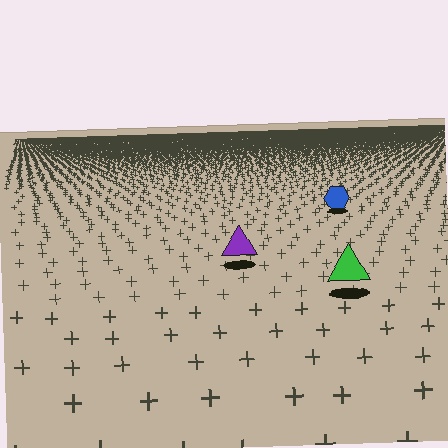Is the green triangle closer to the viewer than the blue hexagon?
Yes. The green triangle is closer — you can tell from the texture gradient: the ground texture is coarser near it.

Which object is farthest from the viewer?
The blue hexagon is farthest from the viewer. It appears smaller and the ground texture around it is denser.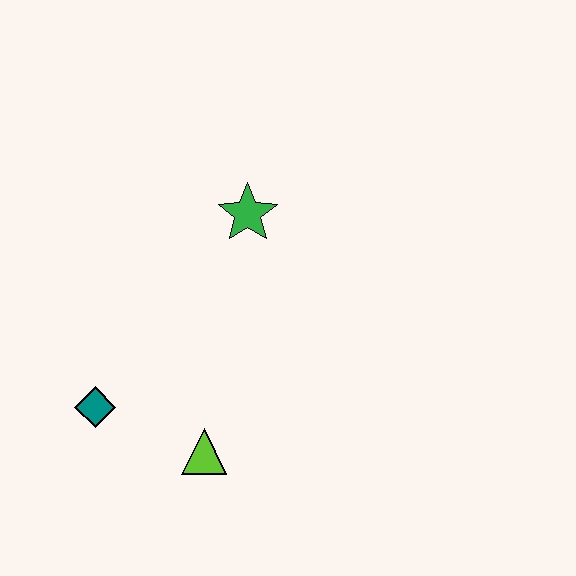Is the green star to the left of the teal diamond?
No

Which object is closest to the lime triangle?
The teal diamond is closest to the lime triangle.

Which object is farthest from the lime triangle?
The green star is farthest from the lime triangle.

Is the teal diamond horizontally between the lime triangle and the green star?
No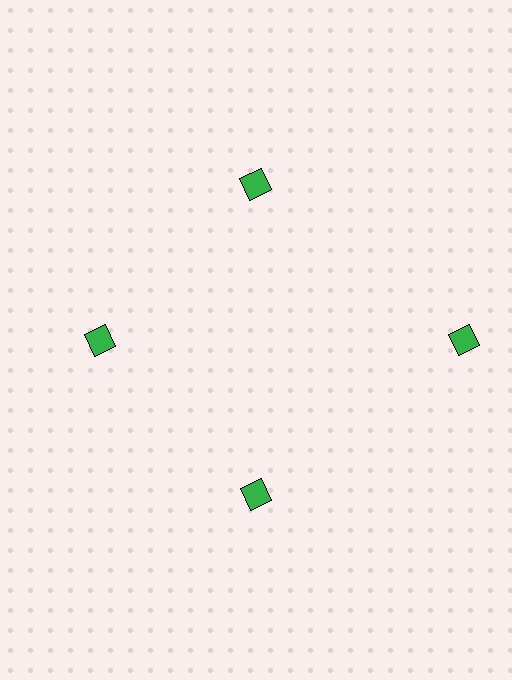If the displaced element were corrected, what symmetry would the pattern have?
It would have 4-fold rotational symmetry — the pattern would map onto itself every 90 degrees.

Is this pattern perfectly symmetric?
No. The 4 green diamonds are arranged in a ring, but one element near the 3 o'clock position is pushed outward from the center, breaking the 4-fold rotational symmetry.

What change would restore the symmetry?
The symmetry would be restored by moving it inward, back onto the ring so that all 4 diamonds sit at equal angles and equal distance from the center.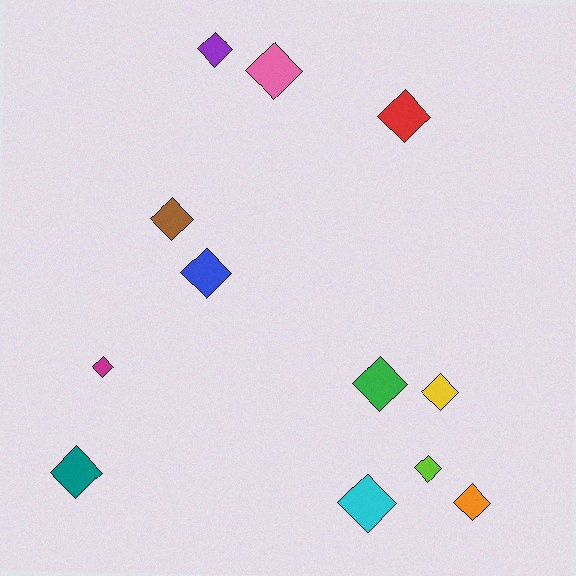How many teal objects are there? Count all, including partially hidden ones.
There is 1 teal object.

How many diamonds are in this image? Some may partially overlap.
There are 12 diamonds.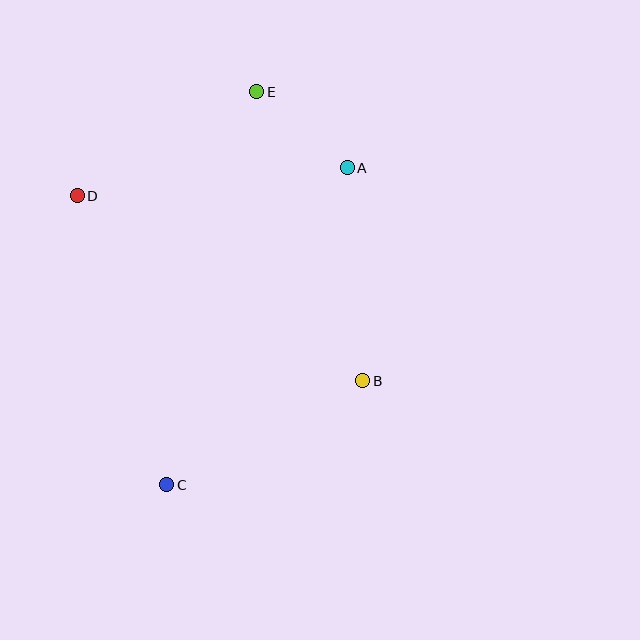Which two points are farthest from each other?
Points C and E are farthest from each other.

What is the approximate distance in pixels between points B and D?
The distance between B and D is approximately 341 pixels.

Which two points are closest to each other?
Points A and E are closest to each other.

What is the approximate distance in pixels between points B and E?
The distance between B and E is approximately 308 pixels.